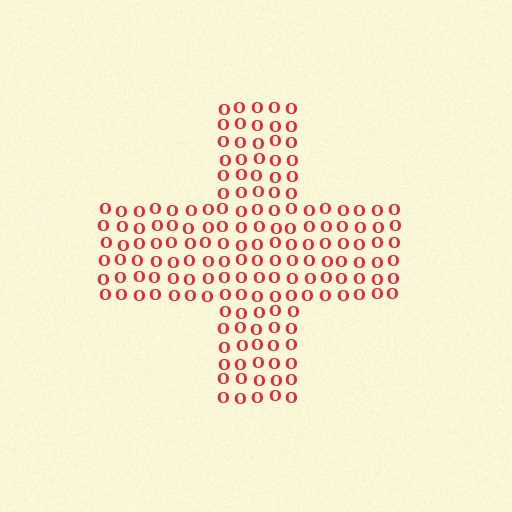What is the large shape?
The large shape is a cross.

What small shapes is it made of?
It is made of small letter O's.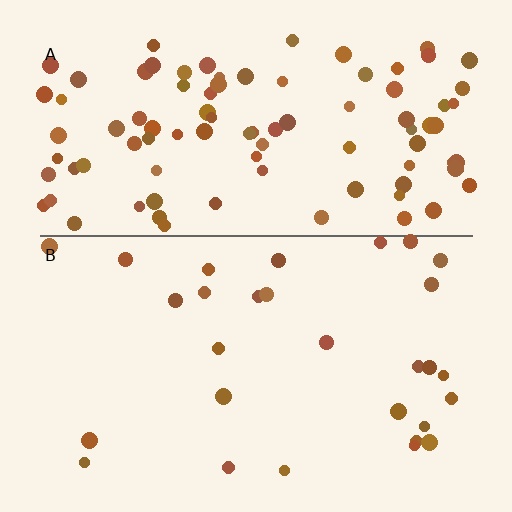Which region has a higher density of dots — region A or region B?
A (the top).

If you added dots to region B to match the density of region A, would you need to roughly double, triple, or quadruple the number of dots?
Approximately triple.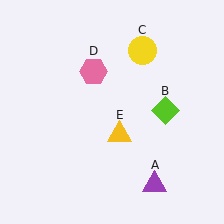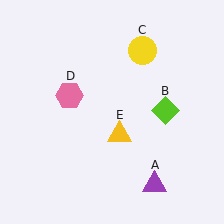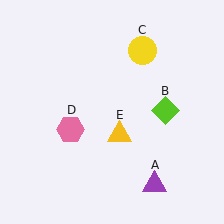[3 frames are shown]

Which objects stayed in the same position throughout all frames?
Purple triangle (object A) and lime diamond (object B) and yellow circle (object C) and yellow triangle (object E) remained stationary.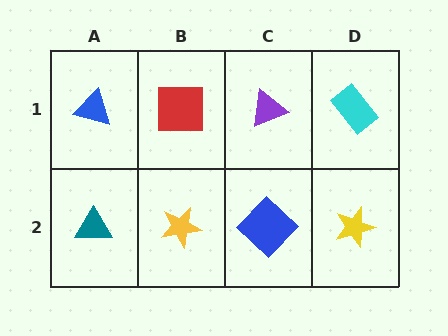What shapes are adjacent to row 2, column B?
A red square (row 1, column B), a teal triangle (row 2, column A), a blue diamond (row 2, column C).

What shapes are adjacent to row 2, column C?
A purple triangle (row 1, column C), a yellow star (row 2, column B), a yellow star (row 2, column D).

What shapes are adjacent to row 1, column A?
A teal triangle (row 2, column A), a red square (row 1, column B).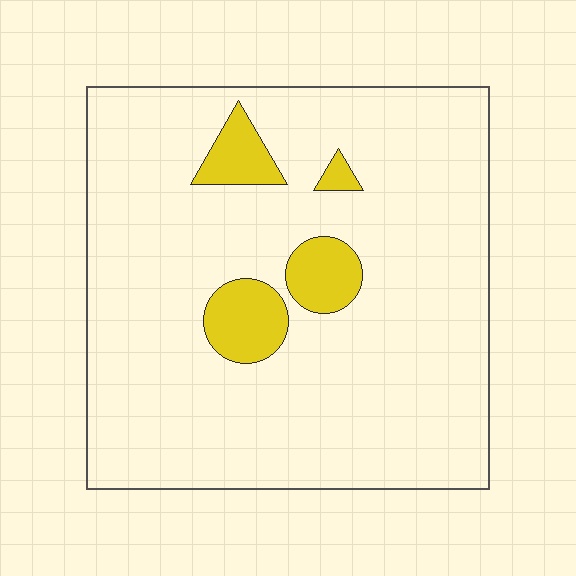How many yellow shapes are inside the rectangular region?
4.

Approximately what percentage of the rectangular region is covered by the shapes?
Approximately 10%.